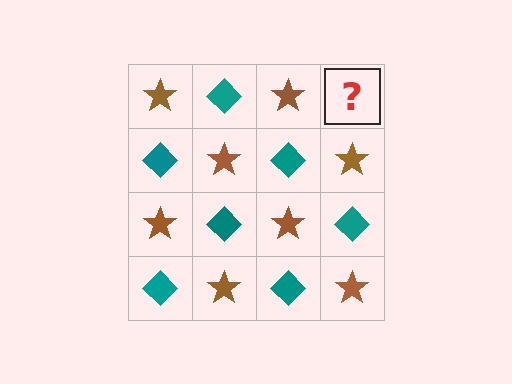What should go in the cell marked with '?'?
The missing cell should contain a teal diamond.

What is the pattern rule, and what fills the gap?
The rule is that it alternates brown star and teal diamond in a checkerboard pattern. The gap should be filled with a teal diamond.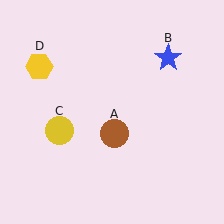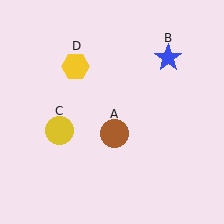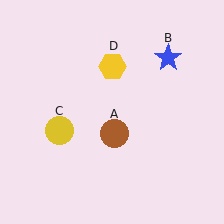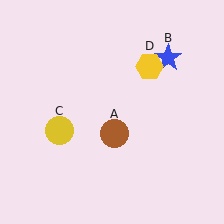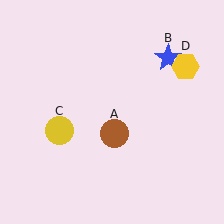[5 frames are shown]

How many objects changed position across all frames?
1 object changed position: yellow hexagon (object D).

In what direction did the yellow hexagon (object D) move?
The yellow hexagon (object D) moved right.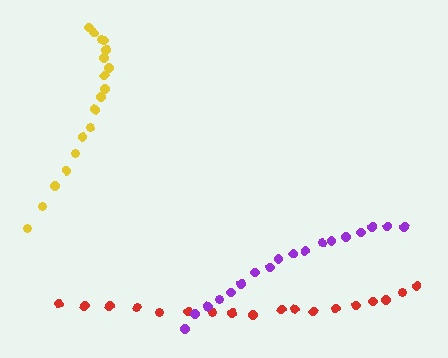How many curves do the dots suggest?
There are 3 distinct paths.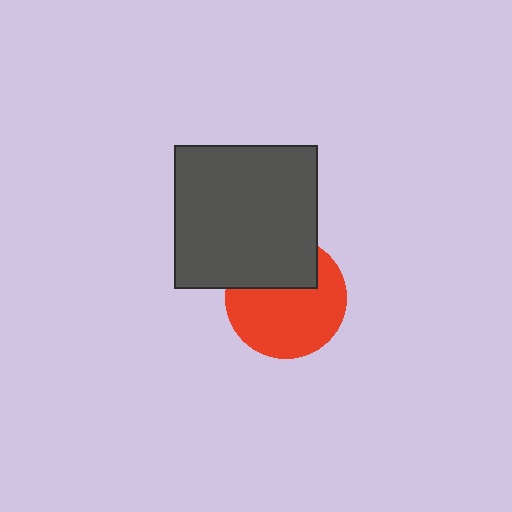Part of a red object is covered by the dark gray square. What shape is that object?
It is a circle.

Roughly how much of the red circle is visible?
Most of it is visible (roughly 66%).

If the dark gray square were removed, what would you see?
You would see the complete red circle.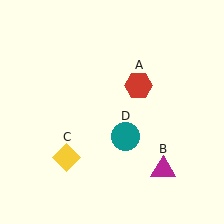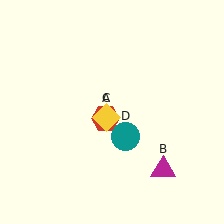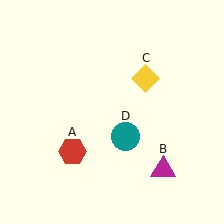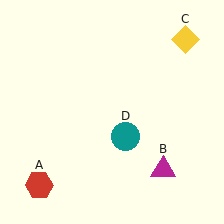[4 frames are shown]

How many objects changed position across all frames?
2 objects changed position: red hexagon (object A), yellow diamond (object C).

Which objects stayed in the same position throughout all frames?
Magenta triangle (object B) and teal circle (object D) remained stationary.